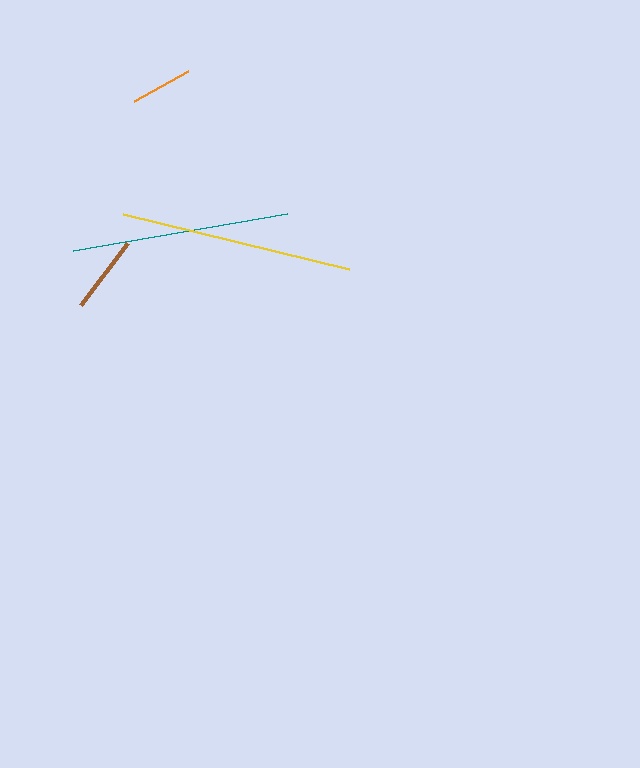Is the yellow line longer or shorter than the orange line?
The yellow line is longer than the orange line.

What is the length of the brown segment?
The brown segment is approximately 77 pixels long.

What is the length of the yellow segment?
The yellow segment is approximately 232 pixels long.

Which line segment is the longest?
The yellow line is the longest at approximately 232 pixels.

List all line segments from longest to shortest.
From longest to shortest: yellow, teal, brown, orange.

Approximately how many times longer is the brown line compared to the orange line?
The brown line is approximately 1.3 times the length of the orange line.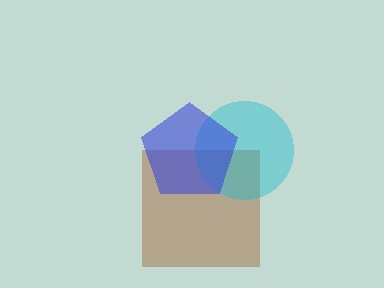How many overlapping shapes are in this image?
There are 3 overlapping shapes in the image.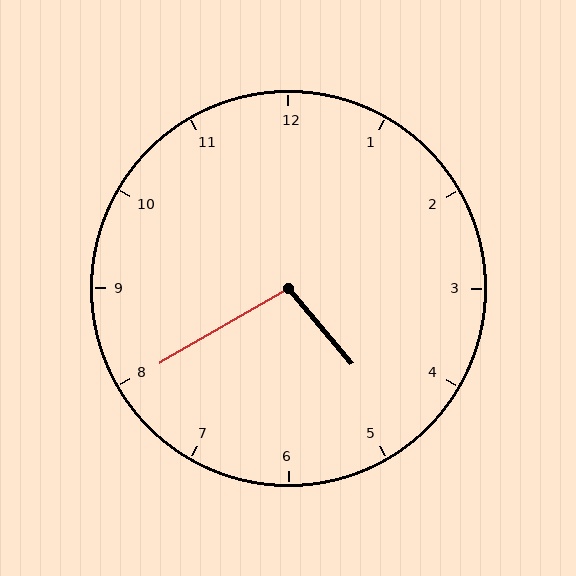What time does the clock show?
4:40.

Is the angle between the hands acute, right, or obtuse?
It is obtuse.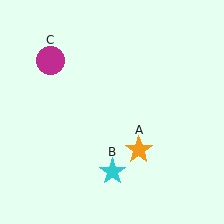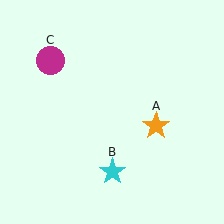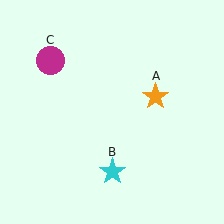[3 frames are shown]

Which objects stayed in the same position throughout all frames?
Cyan star (object B) and magenta circle (object C) remained stationary.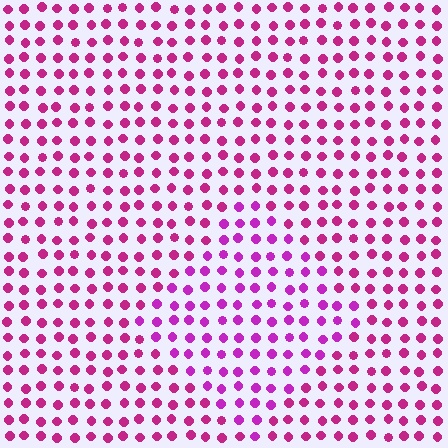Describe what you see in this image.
The image is filled with small magenta elements in a uniform arrangement. A diamond-shaped region is visible where the elements are tinted to a slightly different hue, forming a subtle color boundary.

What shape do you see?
I see a diamond.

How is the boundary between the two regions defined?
The boundary is defined purely by a slight shift in hue (about 22 degrees). Spacing, size, and orientation are identical on both sides.